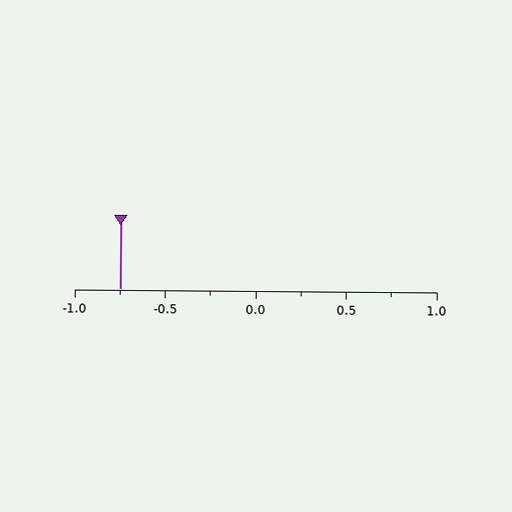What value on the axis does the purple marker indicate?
The marker indicates approximately -0.75.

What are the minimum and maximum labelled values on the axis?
The axis runs from -1.0 to 1.0.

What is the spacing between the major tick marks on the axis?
The major ticks are spaced 0.5 apart.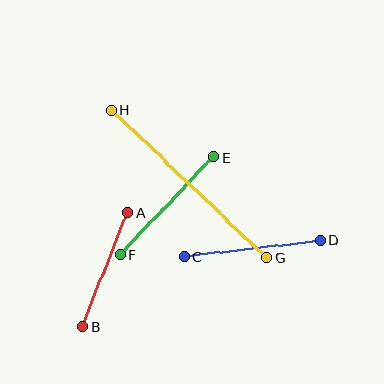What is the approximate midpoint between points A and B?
The midpoint is at approximately (105, 270) pixels.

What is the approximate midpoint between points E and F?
The midpoint is at approximately (167, 206) pixels.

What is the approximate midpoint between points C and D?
The midpoint is at approximately (252, 249) pixels.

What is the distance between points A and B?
The distance is approximately 123 pixels.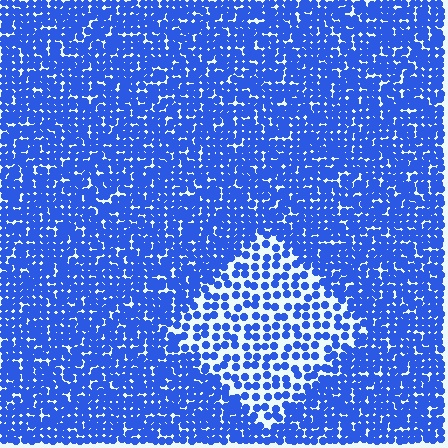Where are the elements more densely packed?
The elements are more densely packed outside the diamond boundary.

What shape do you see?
I see a diamond.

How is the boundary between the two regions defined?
The boundary is defined by a change in element density (approximately 2.1x ratio). All elements are the same color, size, and shape.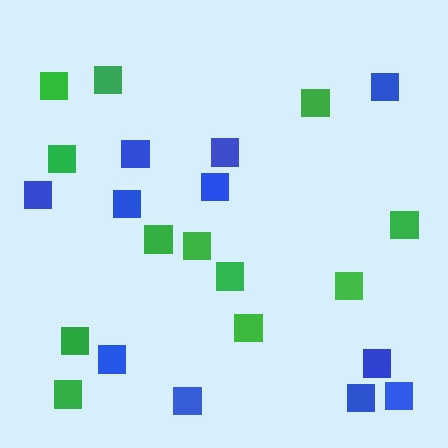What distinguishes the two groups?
There are 2 groups: one group of blue squares (11) and one group of green squares (12).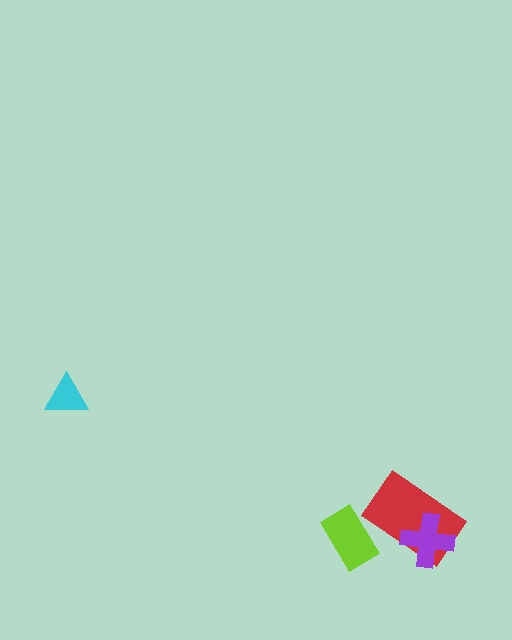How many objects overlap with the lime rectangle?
0 objects overlap with the lime rectangle.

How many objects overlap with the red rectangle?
1 object overlaps with the red rectangle.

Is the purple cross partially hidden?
No, no other shape covers it.